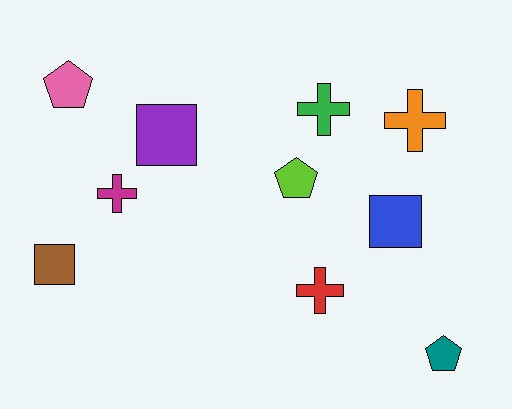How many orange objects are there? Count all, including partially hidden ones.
There is 1 orange object.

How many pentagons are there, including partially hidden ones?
There are 3 pentagons.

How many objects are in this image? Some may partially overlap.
There are 10 objects.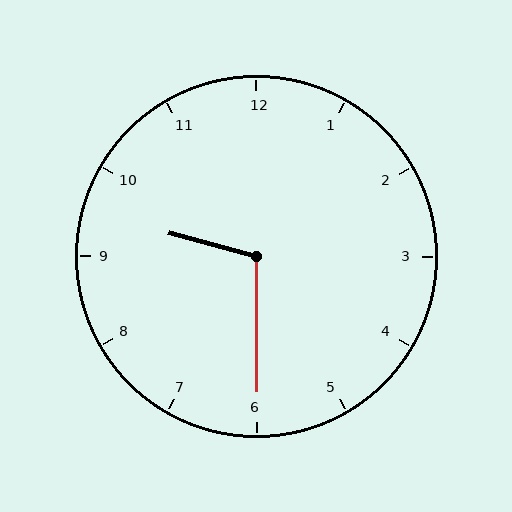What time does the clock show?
9:30.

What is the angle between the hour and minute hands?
Approximately 105 degrees.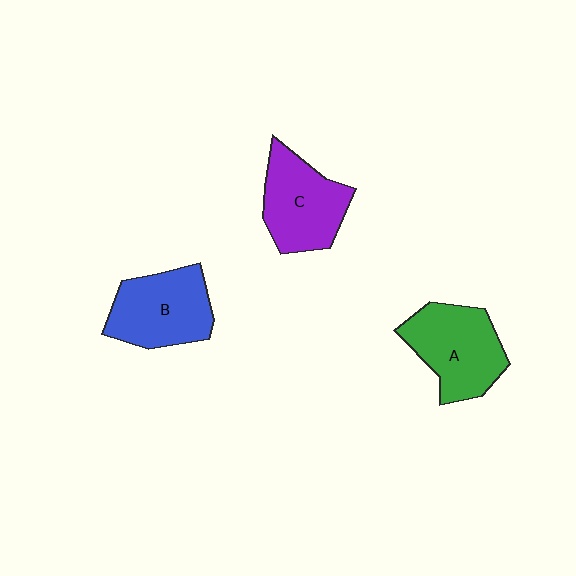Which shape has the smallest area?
Shape C (purple).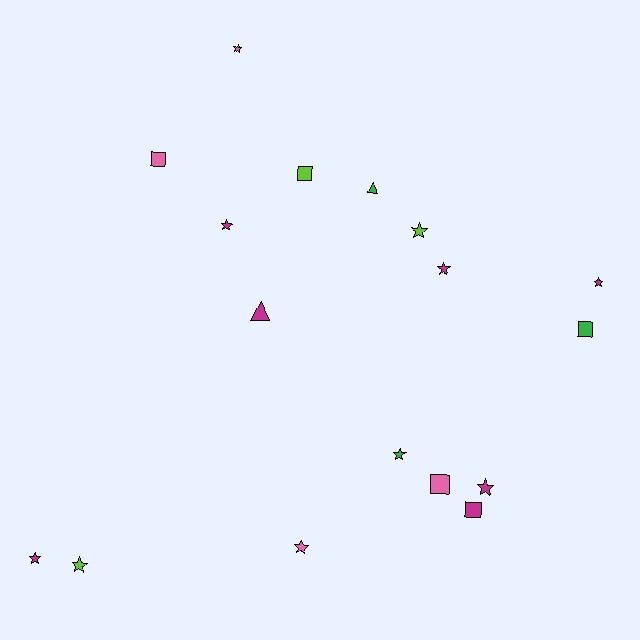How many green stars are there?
There is 1 green star.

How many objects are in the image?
There are 17 objects.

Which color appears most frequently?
Magenta, with 7 objects.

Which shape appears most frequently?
Star, with 10 objects.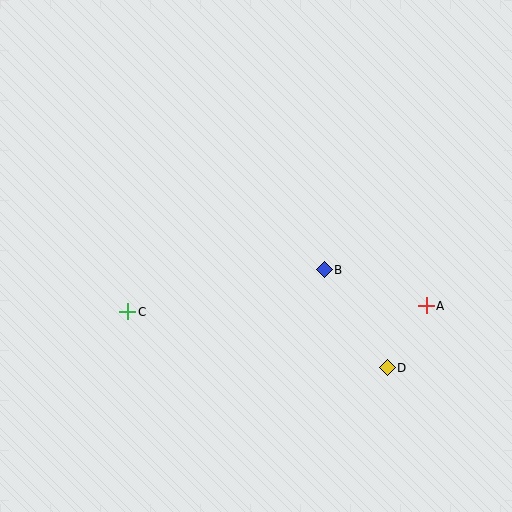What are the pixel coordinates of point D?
Point D is at (387, 368).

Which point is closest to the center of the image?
Point B at (324, 270) is closest to the center.